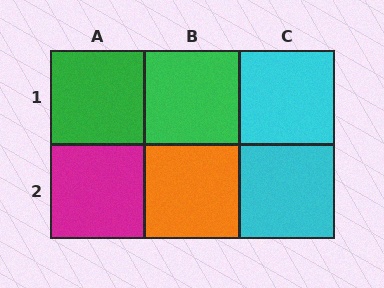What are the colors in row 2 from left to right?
Magenta, orange, cyan.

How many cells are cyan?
2 cells are cyan.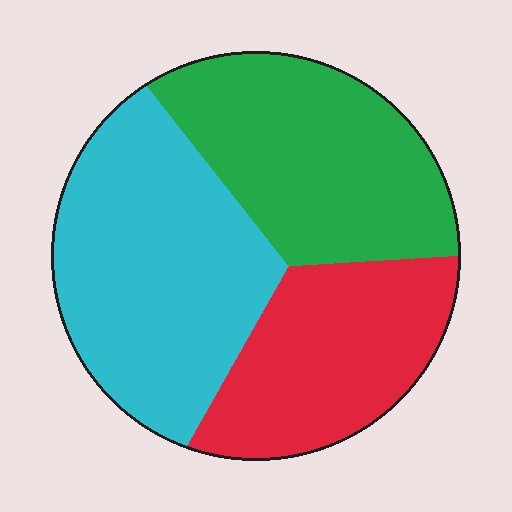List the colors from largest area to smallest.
From largest to smallest: cyan, green, red.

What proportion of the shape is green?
Green covers around 35% of the shape.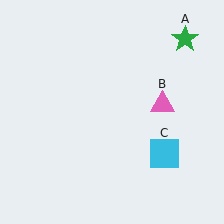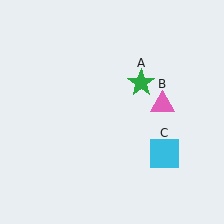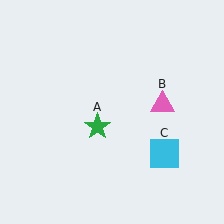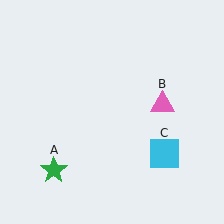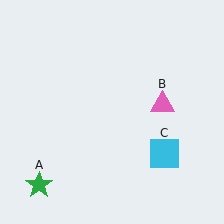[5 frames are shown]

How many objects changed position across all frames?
1 object changed position: green star (object A).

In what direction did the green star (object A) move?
The green star (object A) moved down and to the left.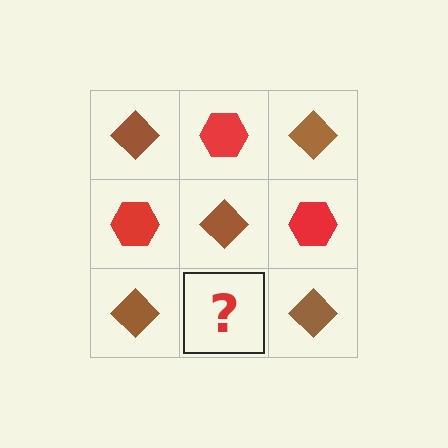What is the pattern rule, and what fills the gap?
The rule is that it alternates brown diamond and red hexagon in a checkerboard pattern. The gap should be filled with a red hexagon.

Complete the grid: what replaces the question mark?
The question mark should be replaced with a red hexagon.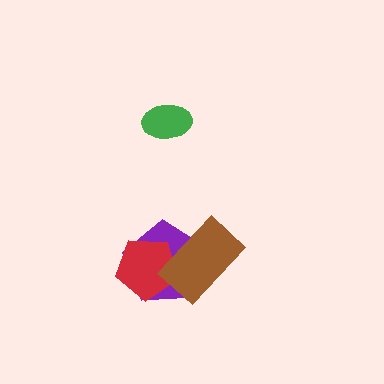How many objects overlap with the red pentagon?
2 objects overlap with the red pentagon.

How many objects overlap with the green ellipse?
0 objects overlap with the green ellipse.